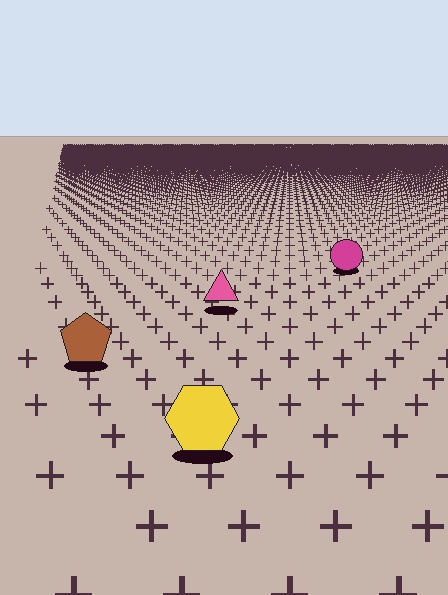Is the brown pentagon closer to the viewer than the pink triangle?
Yes. The brown pentagon is closer — you can tell from the texture gradient: the ground texture is coarser near it.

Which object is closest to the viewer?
The yellow hexagon is closest. The texture marks near it are larger and more spread out.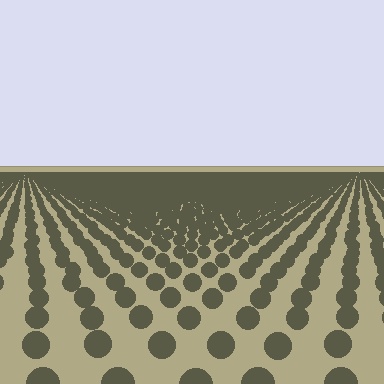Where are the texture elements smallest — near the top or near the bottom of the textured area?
Near the top.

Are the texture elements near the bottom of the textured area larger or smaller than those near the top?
Larger. Near the bottom, elements are closer to the viewer and appear at a bigger on-screen size.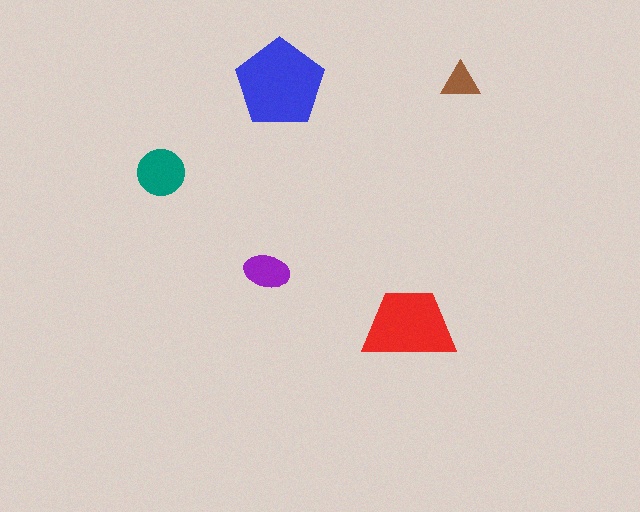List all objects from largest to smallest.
The blue pentagon, the red trapezoid, the teal circle, the purple ellipse, the brown triangle.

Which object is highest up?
The brown triangle is topmost.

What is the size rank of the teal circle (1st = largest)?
3rd.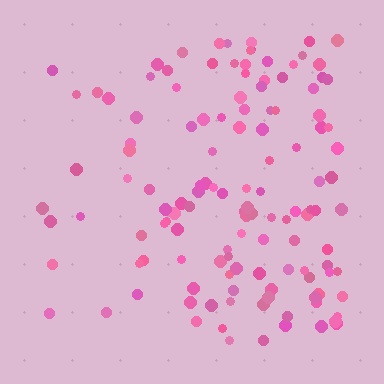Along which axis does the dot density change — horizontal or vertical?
Horizontal.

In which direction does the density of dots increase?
From left to right, with the right side densest.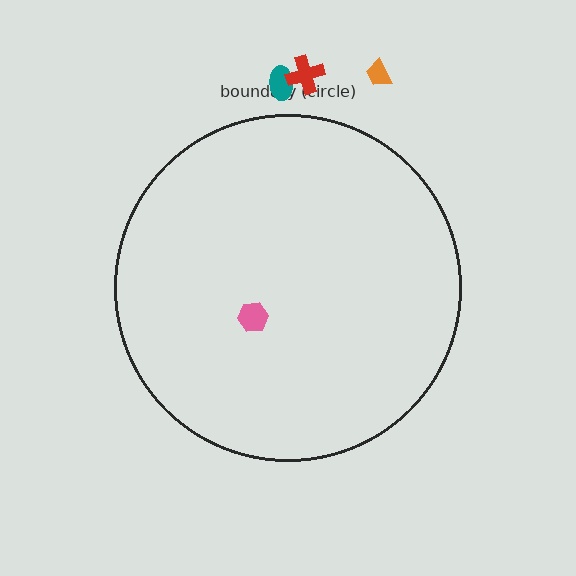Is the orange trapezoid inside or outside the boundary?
Outside.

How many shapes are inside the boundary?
1 inside, 3 outside.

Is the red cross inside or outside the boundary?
Outside.